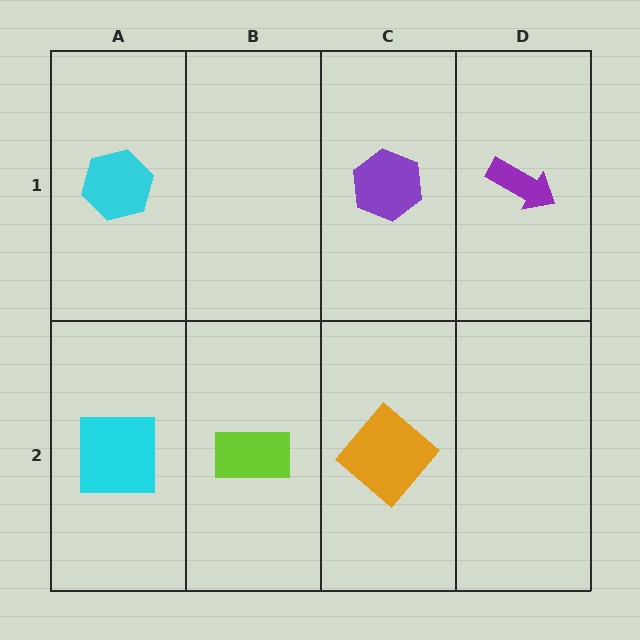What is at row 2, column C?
An orange diamond.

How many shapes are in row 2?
3 shapes.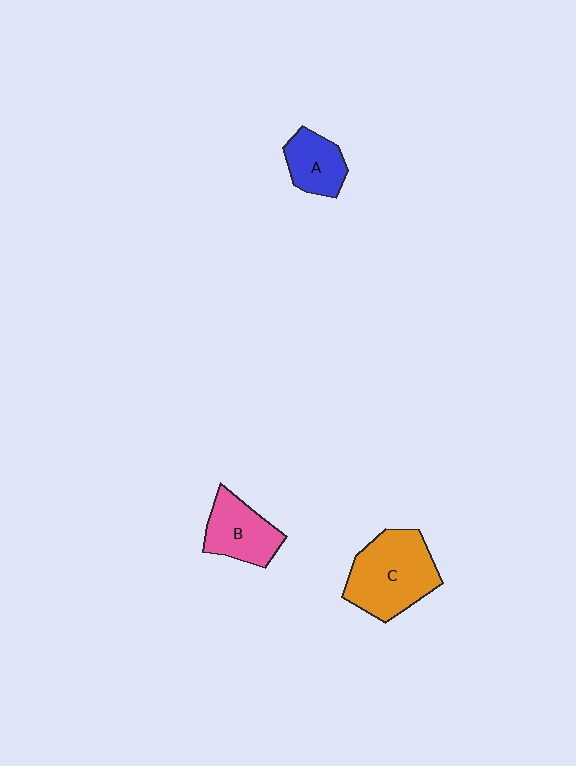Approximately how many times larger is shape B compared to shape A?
Approximately 1.3 times.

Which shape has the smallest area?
Shape A (blue).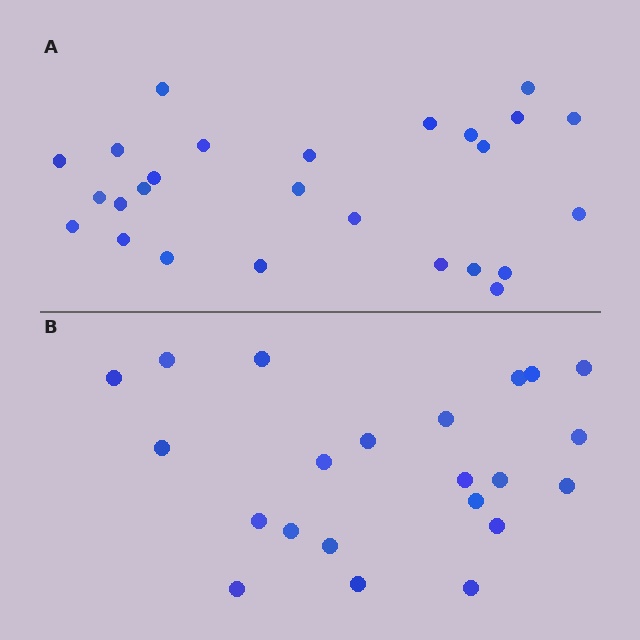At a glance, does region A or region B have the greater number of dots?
Region A (the top region) has more dots.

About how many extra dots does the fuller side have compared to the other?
Region A has about 4 more dots than region B.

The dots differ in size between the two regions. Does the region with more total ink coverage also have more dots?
No. Region B has more total ink coverage because its dots are larger, but region A actually contains more individual dots. Total area can be misleading — the number of items is what matters here.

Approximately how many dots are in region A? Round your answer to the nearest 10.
About 30 dots. (The exact count is 26, which rounds to 30.)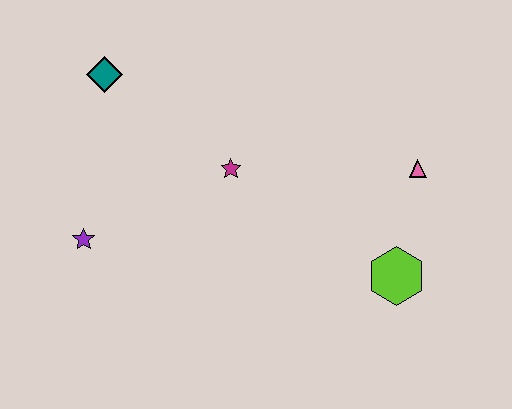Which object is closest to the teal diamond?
The magenta star is closest to the teal diamond.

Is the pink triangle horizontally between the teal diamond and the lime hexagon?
No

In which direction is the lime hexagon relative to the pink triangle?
The lime hexagon is below the pink triangle.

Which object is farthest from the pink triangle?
The purple star is farthest from the pink triangle.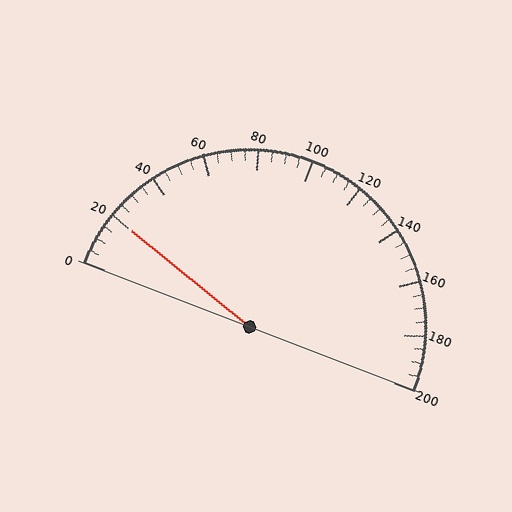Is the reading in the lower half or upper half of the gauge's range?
The reading is in the lower half of the range (0 to 200).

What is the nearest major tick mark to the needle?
The nearest major tick mark is 20.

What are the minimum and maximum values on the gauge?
The gauge ranges from 0 to 200.